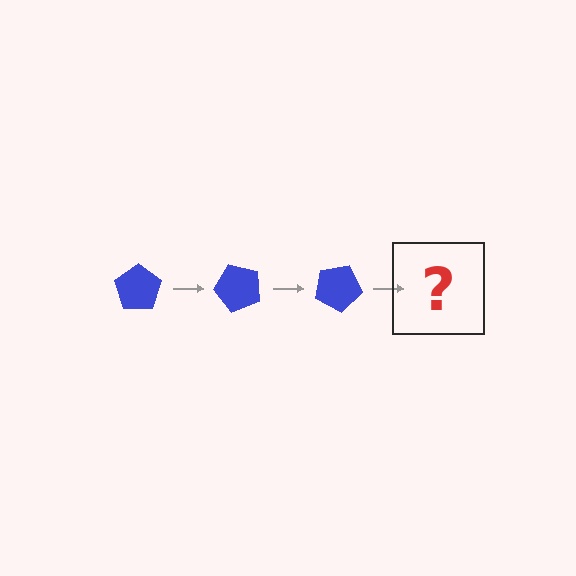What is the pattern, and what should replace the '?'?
The pattern is that the pentagon rotates 50 degrees each step. The '?' should be a blue pentagon rotated 150 degrees.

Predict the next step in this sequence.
The next step is a blue pentagon rotated 150 degrees.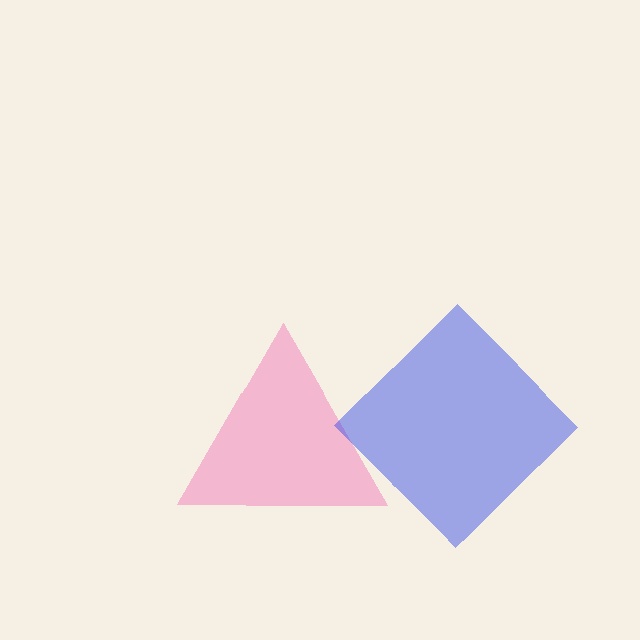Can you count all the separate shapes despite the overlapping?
Yes, there are 2 separate shapes.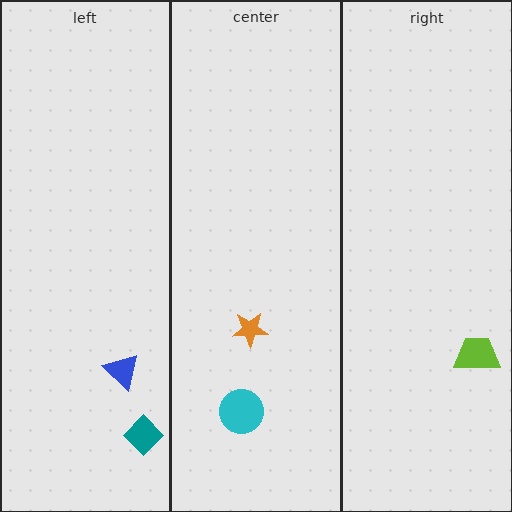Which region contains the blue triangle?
The left region.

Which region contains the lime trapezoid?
The right region.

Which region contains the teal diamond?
The left region.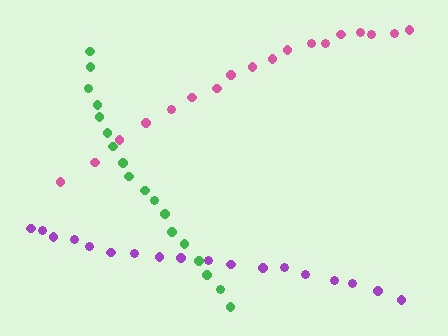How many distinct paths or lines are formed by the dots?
There are 3 distinct paths.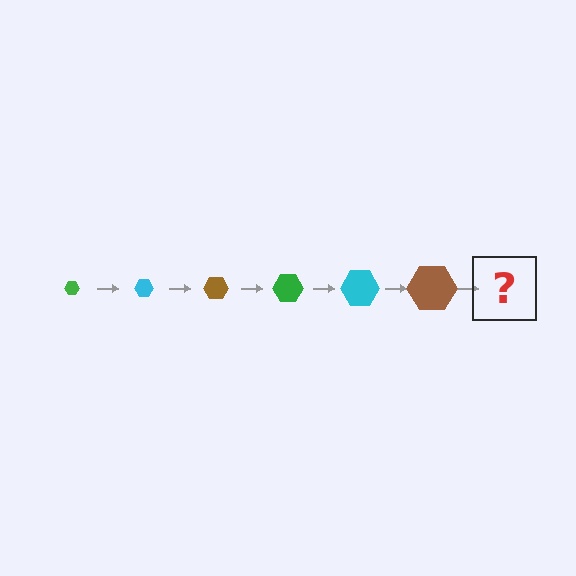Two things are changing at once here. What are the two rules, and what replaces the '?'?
The two rules are that the hexagon grows larger each step and the color cycles through green, cyan, and brown. The '?' should be a green hexagon, larger than the previous one.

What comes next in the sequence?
The next element should be a green hexagon, larger than the previous one.